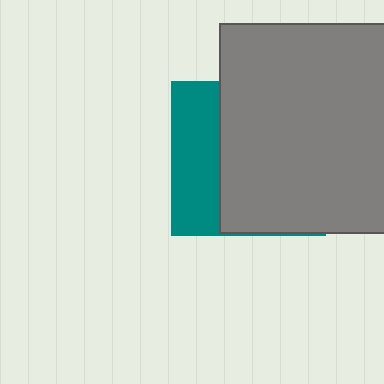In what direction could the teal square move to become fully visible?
The teal square could move left. That would shift it out from behind the gray square entirely.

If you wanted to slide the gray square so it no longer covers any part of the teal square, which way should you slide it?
Slide it right — that is the most direct way to separate the two shapes.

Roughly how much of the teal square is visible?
A small part of it is visible (roughly 32%).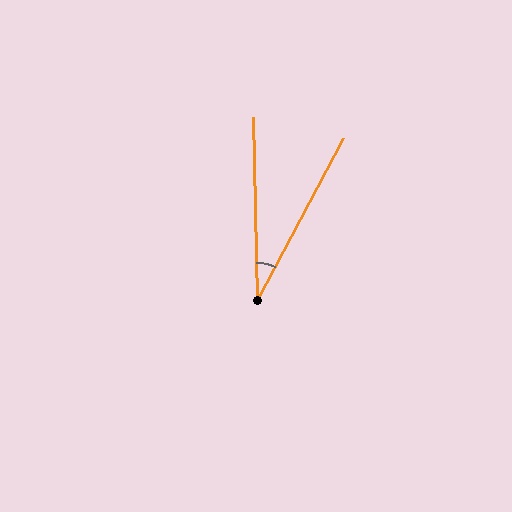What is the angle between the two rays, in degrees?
Approximately 29 degrees.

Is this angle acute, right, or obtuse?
It is acute.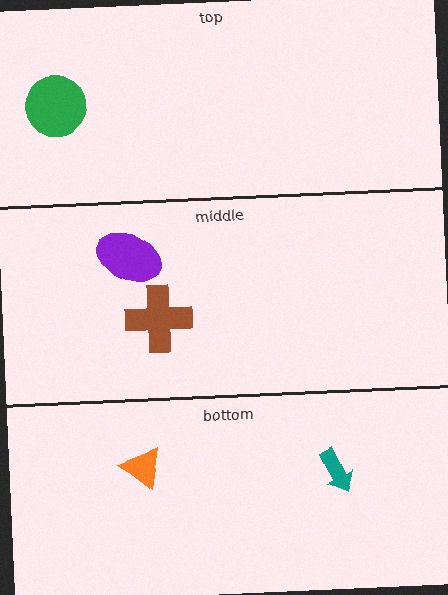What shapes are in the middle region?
The purple ellipse, the brown cross.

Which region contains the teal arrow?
The bottom region.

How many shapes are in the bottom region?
2.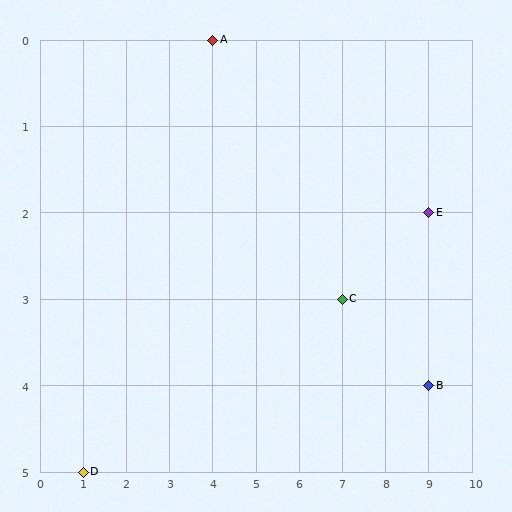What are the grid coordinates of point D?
Point D is at grid coordinates (1, 5).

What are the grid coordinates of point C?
Point C is at grid coordinates (7, 3).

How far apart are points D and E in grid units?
Points D and E are 8 columns and 3 rows apart (about 8.5 grid units diagonally).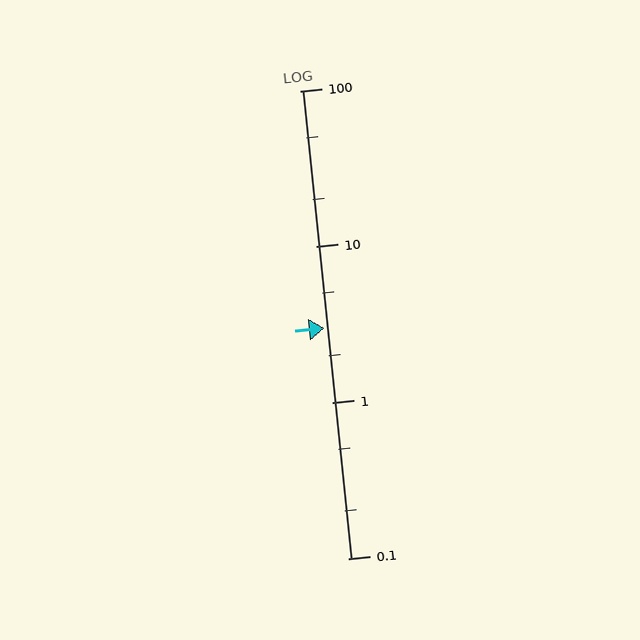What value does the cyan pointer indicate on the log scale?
The pointer indicates approximately 3.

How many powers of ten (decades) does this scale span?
The scale spans 3 decades, from 0.1 to 100.